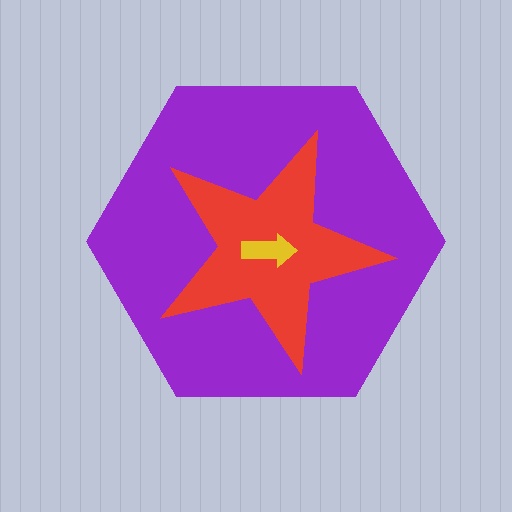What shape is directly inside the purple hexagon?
The red star.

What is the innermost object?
The yellow arrow.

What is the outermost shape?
The purple hexagon.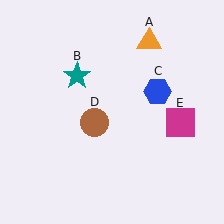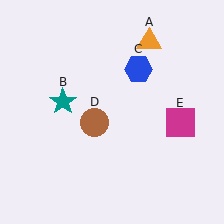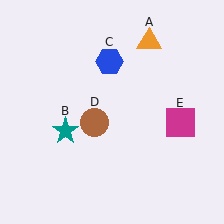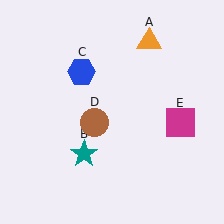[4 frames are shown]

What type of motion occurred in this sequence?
The teal star (object B), blue hexagon (object C) rotated counterclockwise around the center of the scene.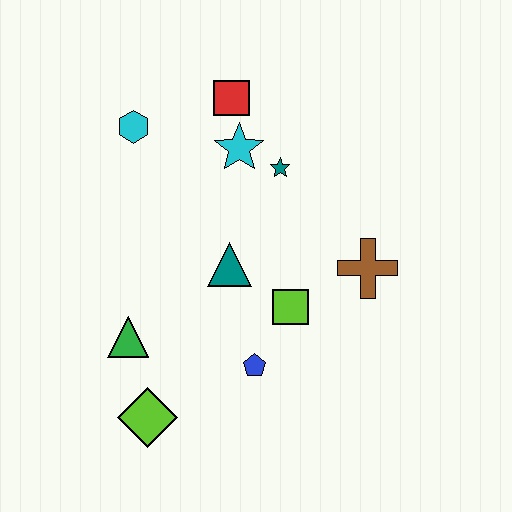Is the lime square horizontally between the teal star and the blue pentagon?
No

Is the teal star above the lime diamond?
Yes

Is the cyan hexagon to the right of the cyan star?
No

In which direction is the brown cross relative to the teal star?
The brown cross is below the teal star.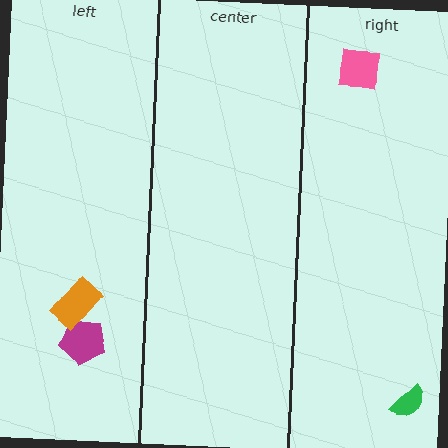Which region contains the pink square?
The right region.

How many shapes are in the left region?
2.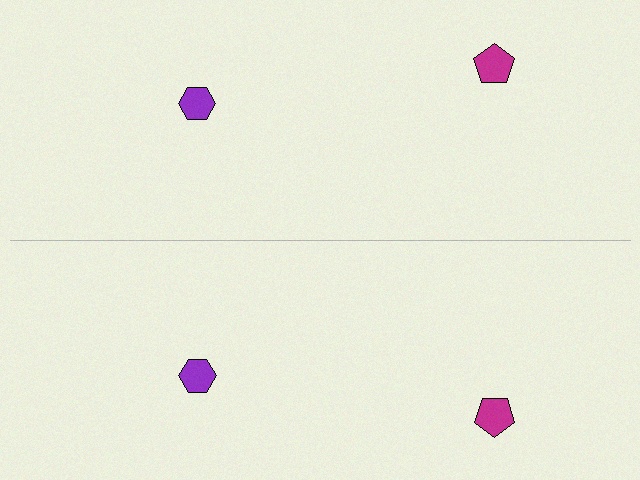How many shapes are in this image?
There are 4 shapes in this image.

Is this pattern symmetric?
Yes, this pattern has bilateral (reflection) symmetry.